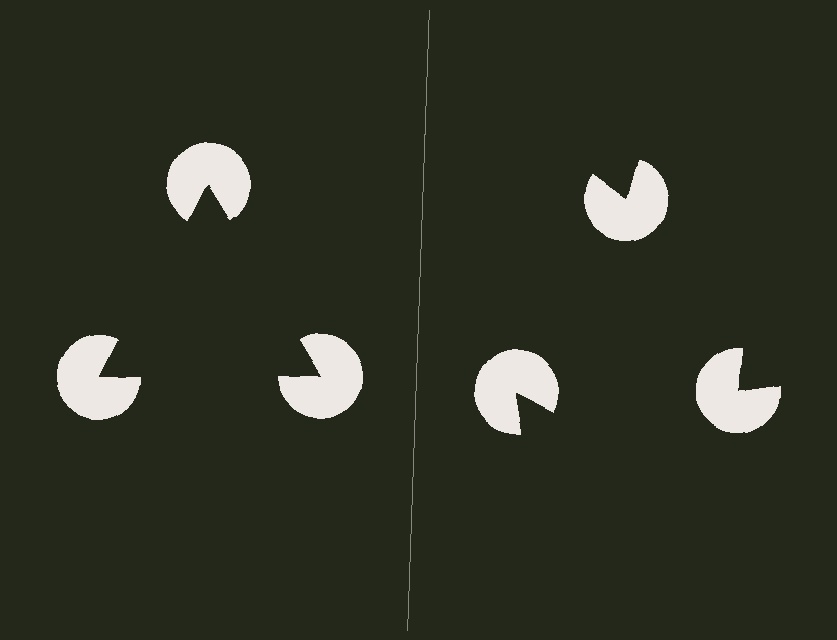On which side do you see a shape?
An illusory triangle appears on the left side. On the right side the wedge cuts are rotated, so no coherent shape forms.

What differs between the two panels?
The pac-man discs are positioned identically on both sides; only the wedge orientations differ. On the left they align to a triangle; on the right they are misaligned.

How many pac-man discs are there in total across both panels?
6 — 3 on each side.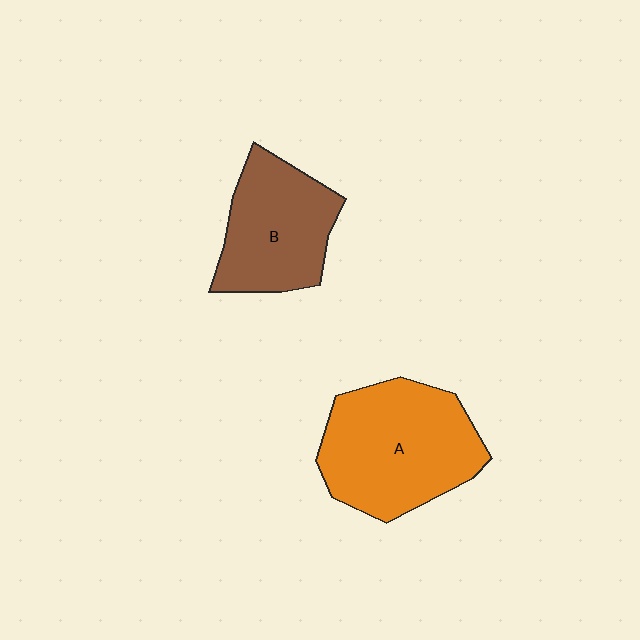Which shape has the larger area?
Shape A (orange).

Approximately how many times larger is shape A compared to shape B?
Approximately 1.3 times.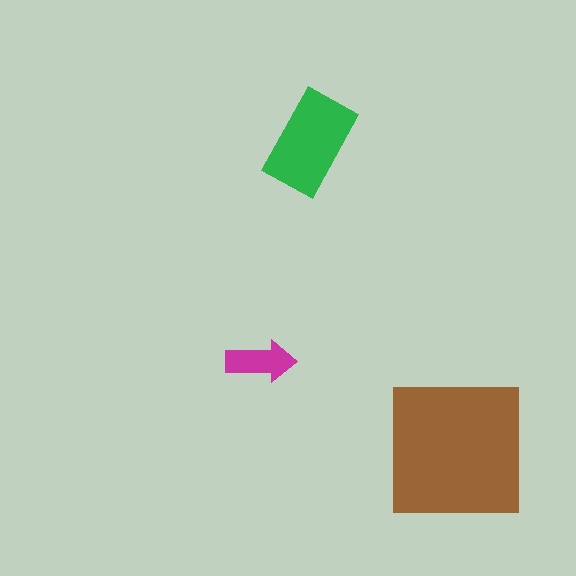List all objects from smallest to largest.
The magenta arrow, the green rectangle, the brown square.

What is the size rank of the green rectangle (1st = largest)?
2nd.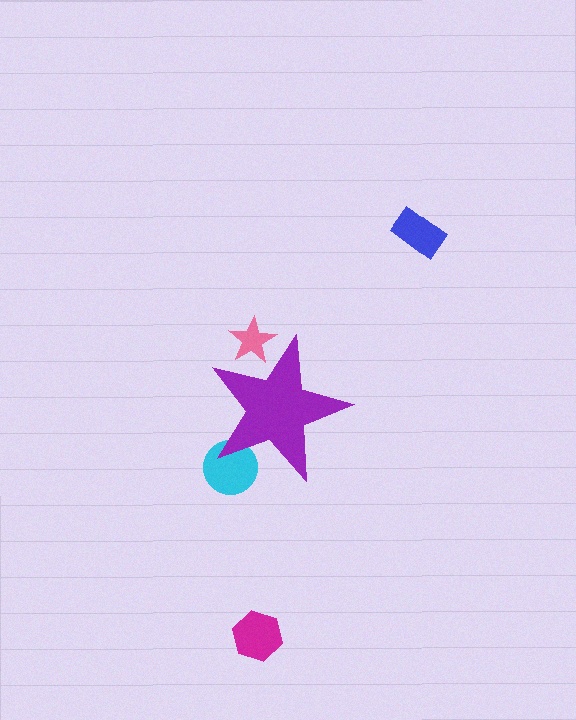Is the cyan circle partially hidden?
Yes, the cyan circle is partially hidden behind the purple star.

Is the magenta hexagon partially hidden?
No, the magenta hexagon is fully visible.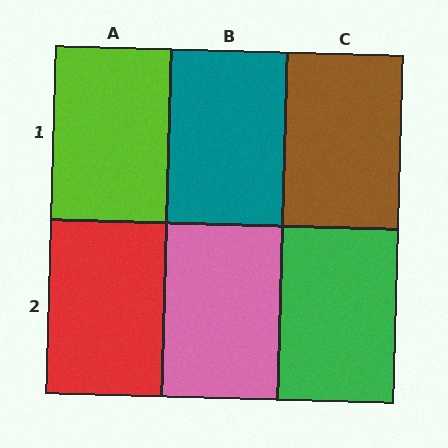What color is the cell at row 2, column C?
Green.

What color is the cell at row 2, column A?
Red.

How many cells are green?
1 cell is green.